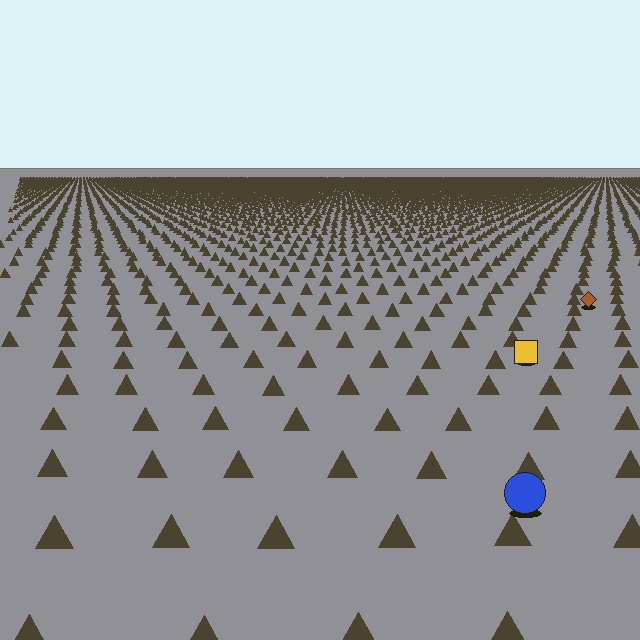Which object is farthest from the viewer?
The brown diamond is farthest from the viewer. It appears smaller and the ground texture around it is denser.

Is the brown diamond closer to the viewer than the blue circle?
No. The blue circle is closer — you can tell from the texture gradient: the ground texture is coarser near it.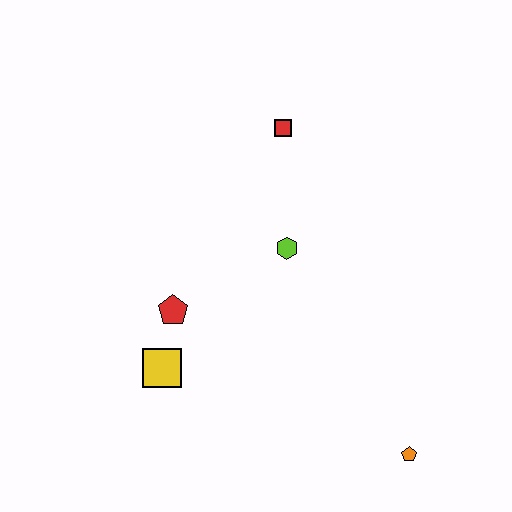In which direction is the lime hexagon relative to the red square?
The lime hexagon is below the red square.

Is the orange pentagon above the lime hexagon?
No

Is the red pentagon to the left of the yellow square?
No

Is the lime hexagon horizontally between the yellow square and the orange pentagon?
Yes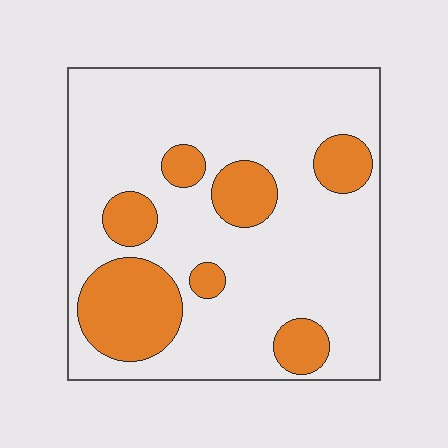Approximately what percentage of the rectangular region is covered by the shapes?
Approximately 25%.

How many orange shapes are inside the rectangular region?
7.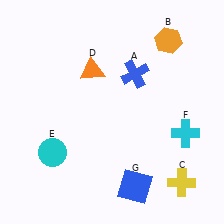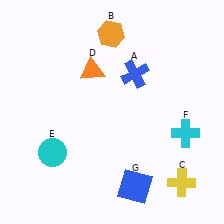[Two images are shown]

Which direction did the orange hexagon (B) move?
The orange hexagon (B) moved left.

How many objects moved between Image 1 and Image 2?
1 object moved between the two images.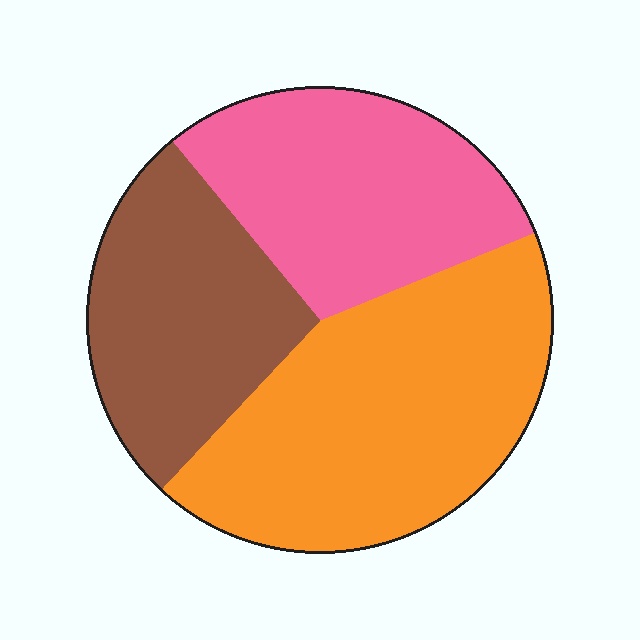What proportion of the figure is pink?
Pink takes up between a sixth and a third of the figure.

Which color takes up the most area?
Orange, at roughly 45%.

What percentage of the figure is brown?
Brown takes up between a quarter and a half of the figure.